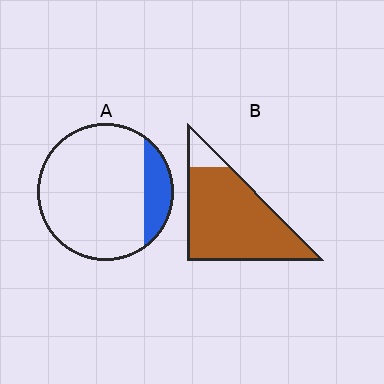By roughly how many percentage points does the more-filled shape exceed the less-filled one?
By roughly 75 percentage points (B over A).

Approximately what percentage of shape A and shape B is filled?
A is approximately 15% and B is approximately 90%.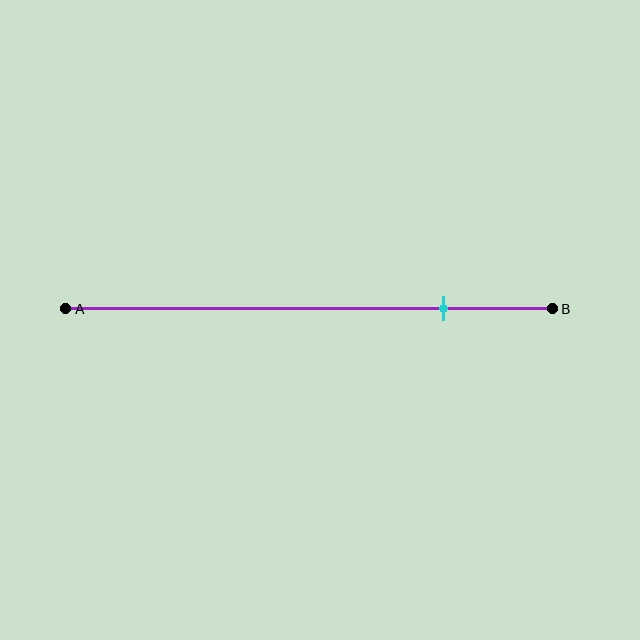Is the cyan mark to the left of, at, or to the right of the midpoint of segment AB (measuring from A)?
The cyan mark is to the right of the midpoint of segment AB.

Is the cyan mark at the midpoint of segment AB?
No, the mark is at about 80% from A, not at the 50% midpoint.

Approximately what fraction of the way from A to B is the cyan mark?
The cyan mark is approximately 80% of the way from A to B.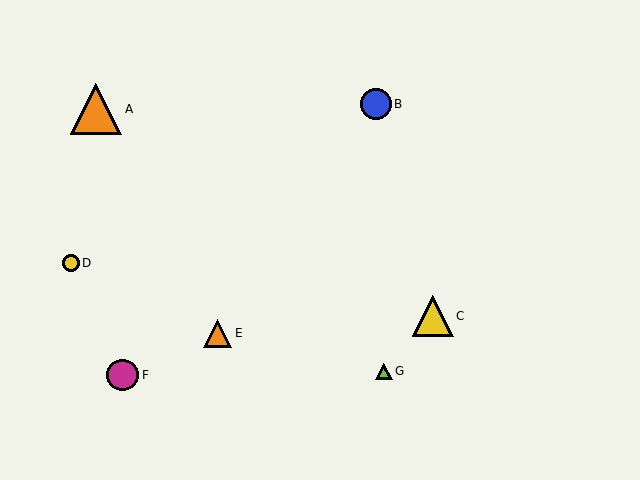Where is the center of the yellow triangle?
The center of the yellow triangle is at (433, 316).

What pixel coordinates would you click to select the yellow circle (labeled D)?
Click at (71, 263) to select the yellow circle D.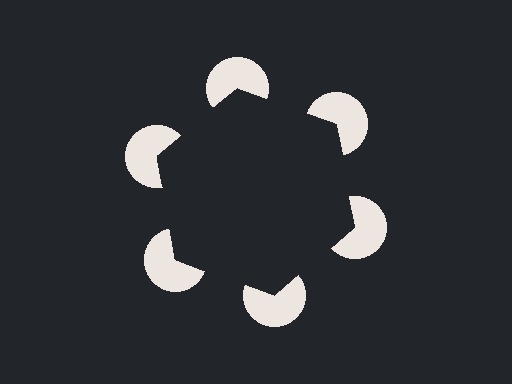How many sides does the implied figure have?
6 sides.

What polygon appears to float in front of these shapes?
An illusory hexagon — its edges are inferred from the aligned wedge cuts in the pac-man discs, not physically drawn.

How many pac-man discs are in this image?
There are 6 — one at each vertex of the illusory hexagon.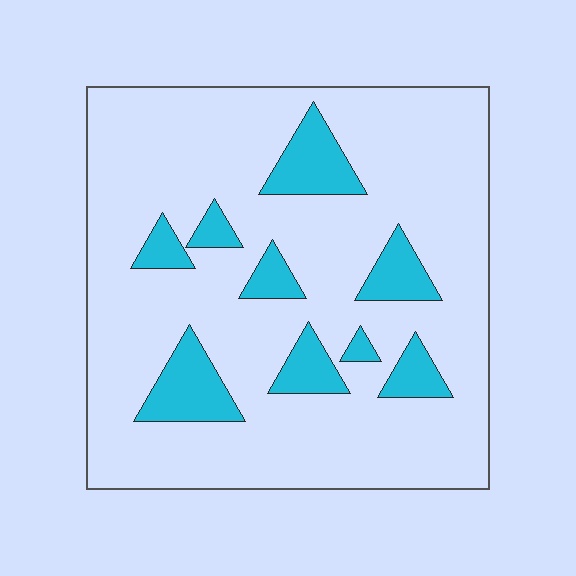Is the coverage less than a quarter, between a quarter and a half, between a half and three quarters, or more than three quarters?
Less than a quarter.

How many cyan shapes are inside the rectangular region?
9.